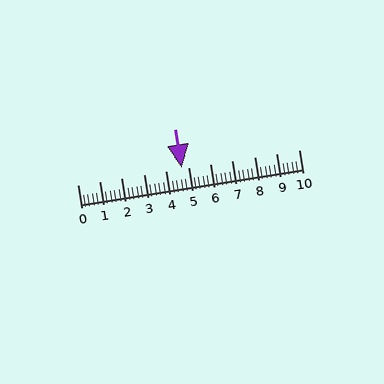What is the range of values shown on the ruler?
The ruler shows values from 0 to 10.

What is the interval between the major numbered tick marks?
The major tick marks are spaced 1 units apart.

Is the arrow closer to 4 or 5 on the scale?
The arrow is closer to 5.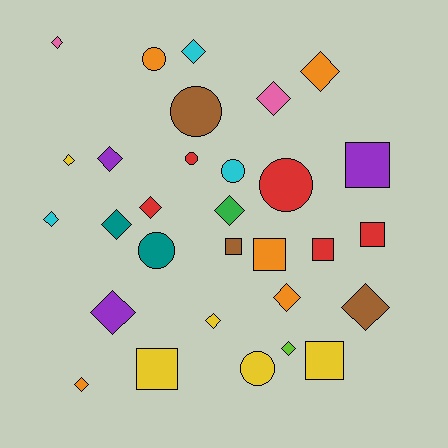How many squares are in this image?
There are 7 squares.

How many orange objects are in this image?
There are 5 orange objects.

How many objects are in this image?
There are 30 objects.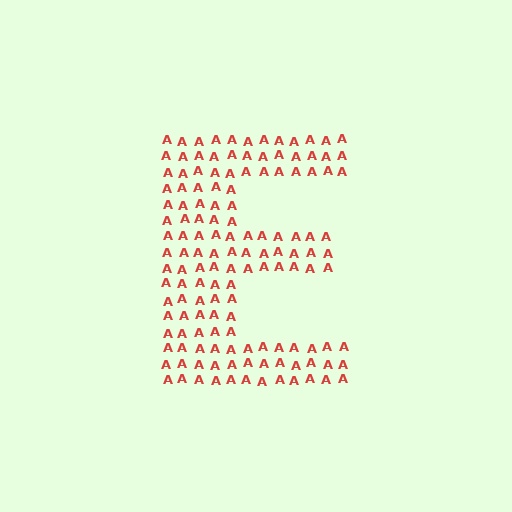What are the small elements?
The small elements are letter A's.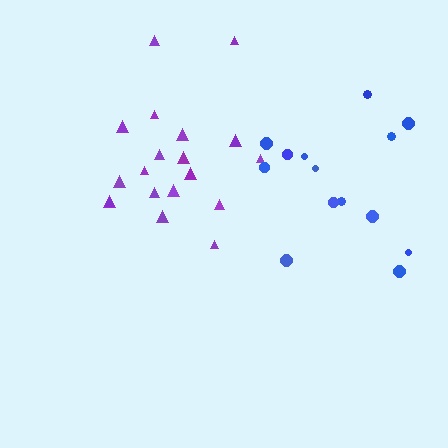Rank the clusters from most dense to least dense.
purple, blue.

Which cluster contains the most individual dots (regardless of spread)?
Purple (19).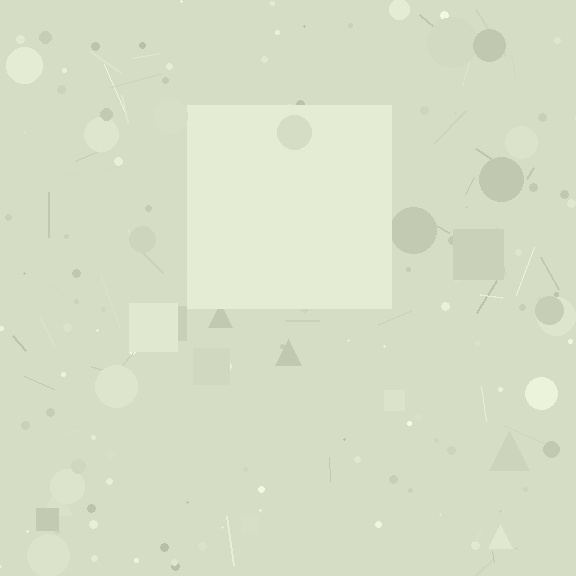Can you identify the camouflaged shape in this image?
The camouflaged shape is a square.